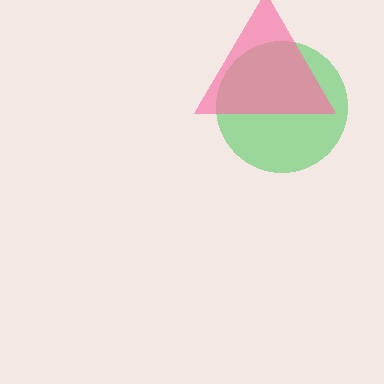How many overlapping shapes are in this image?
There are 2 overlapping shapes in the image.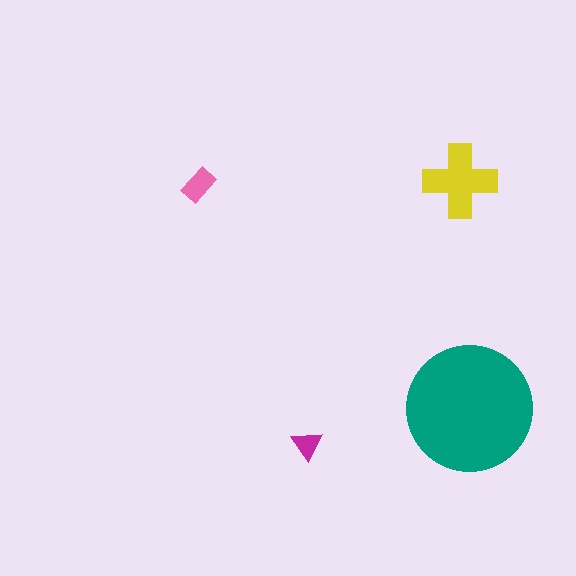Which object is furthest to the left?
The pink rectangle is leftmost.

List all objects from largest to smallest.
The teal circle, the yellow cross, the pink rectangle, the magenta triangle.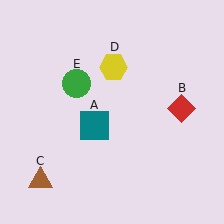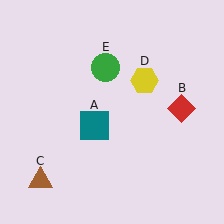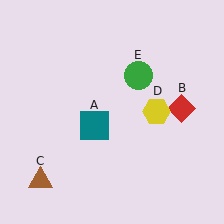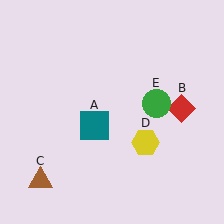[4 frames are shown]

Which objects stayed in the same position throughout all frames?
Teal square (object A) and red diamond (object B) and brown triangle (object C) remained stationary.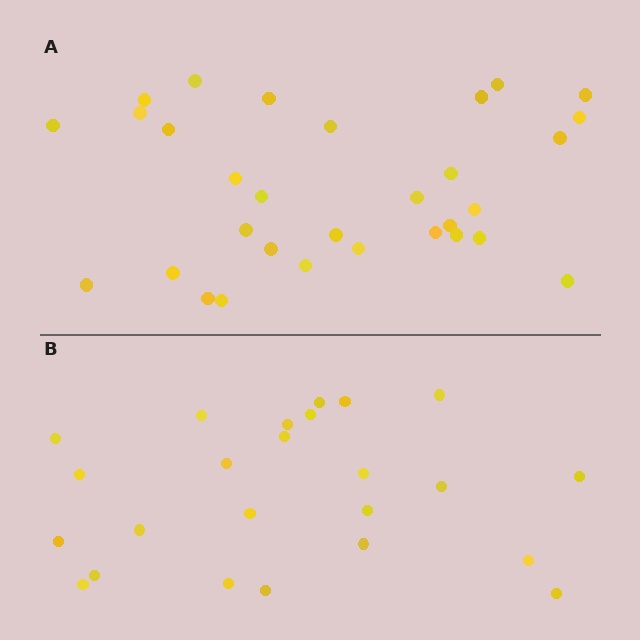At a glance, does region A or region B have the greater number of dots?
Region A (the top region) has more dots.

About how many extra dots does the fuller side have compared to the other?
Region A has roughly 8 or so more dots than region B.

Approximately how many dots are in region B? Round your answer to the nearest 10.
About 20 dots. (The exact count is 24, which rounds to 20.)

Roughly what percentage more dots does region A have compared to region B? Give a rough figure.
About 30% more.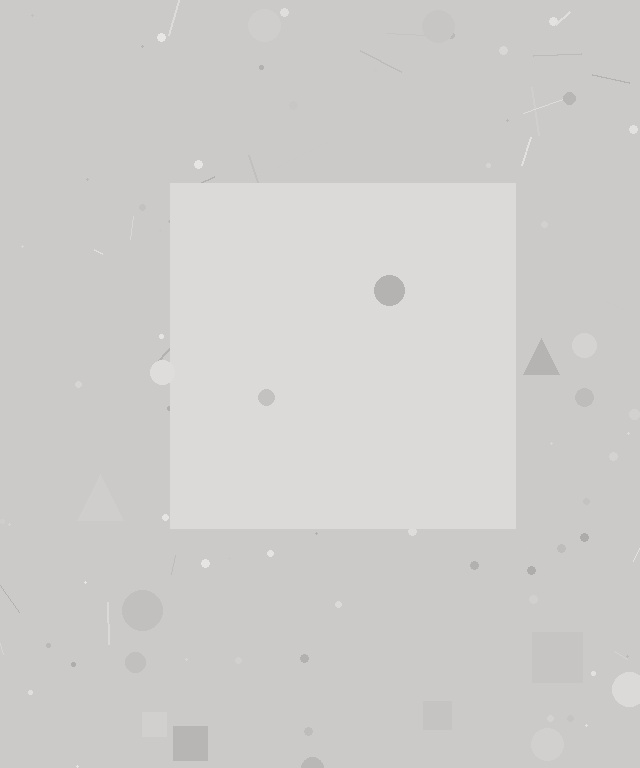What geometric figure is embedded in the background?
A square is embedded in the background.